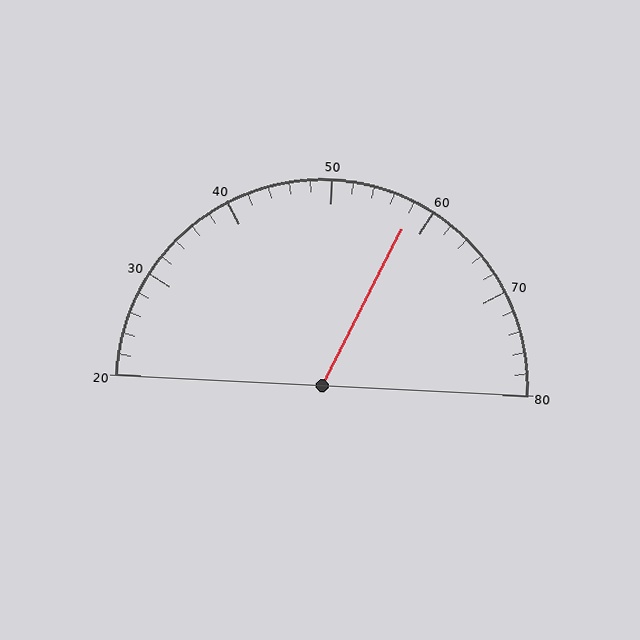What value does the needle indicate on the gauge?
The needle indicates approximately 58.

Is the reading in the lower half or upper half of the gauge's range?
The reading is in the upper half of the range (20 to 80).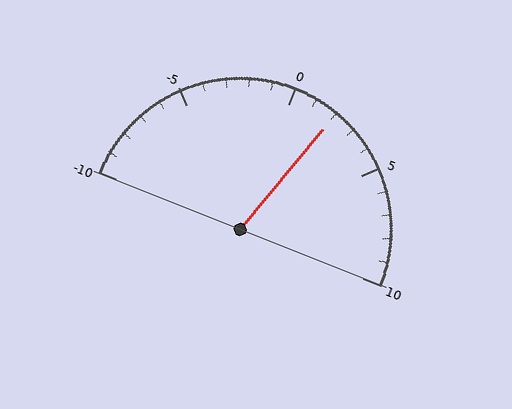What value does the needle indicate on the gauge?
The needle indicates approximately 2.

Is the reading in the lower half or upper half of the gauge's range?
The reading is in the upper half of the range (-10 to 10).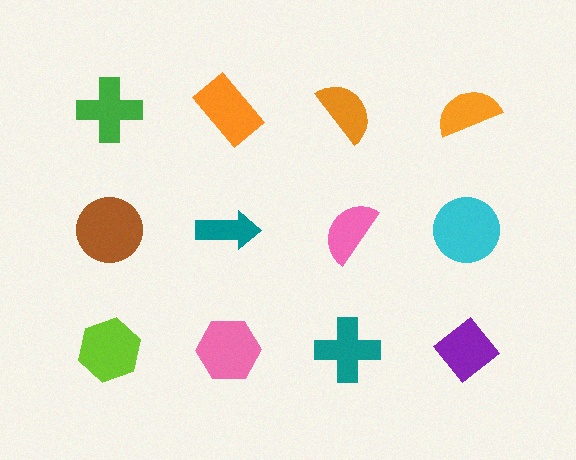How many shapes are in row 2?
4 shapes.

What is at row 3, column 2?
A pink hexagon.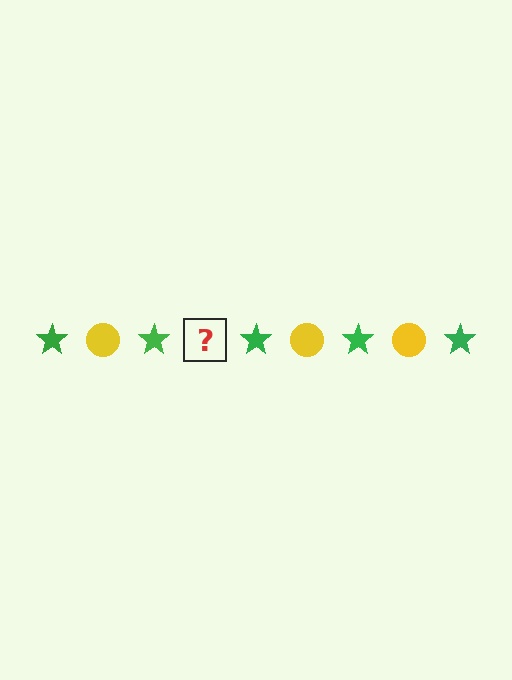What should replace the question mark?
The question mark should be replaced with a yellow circle.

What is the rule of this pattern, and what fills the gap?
The rule is that the pattern alternates between green star and yellow circle. The gap should be filled with a yellow circle.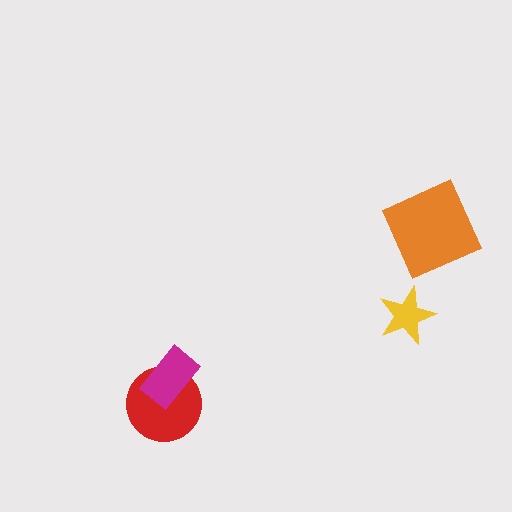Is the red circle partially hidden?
Yes, it is partially covered by another shape.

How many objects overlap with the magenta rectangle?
1 object overlaps with the magenta rectangle.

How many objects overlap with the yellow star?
0 objects overlap with the yellow star.